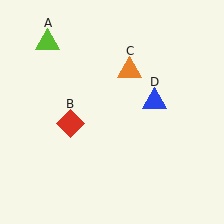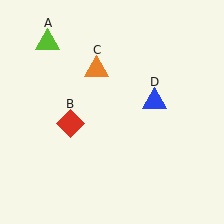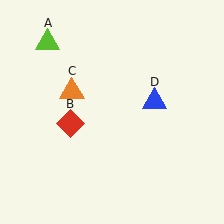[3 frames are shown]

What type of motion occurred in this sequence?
The orange triangle (object C) rotated counterclockwise around the center of the scene.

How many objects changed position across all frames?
1 object changed position: orange triangle (object C).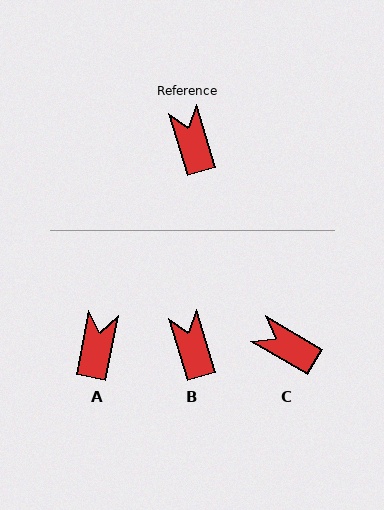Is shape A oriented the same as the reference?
No, it is off by about 28 degrees.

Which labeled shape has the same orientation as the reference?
B.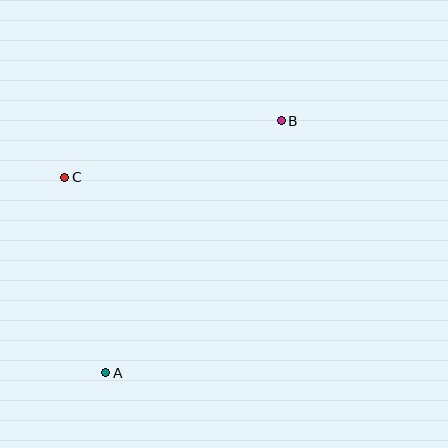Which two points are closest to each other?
Points A and C are closest to each other.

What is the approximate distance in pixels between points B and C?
The distance between B and C is approximately 224 pixels.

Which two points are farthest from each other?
Points A and B are farthest from each other.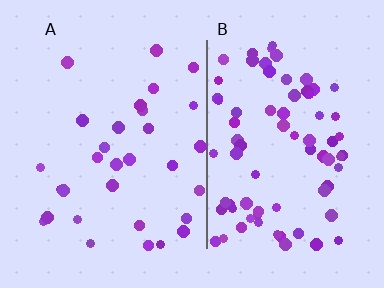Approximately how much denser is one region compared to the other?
Approximately 2.6× — region B over region A.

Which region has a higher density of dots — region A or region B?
B (the right).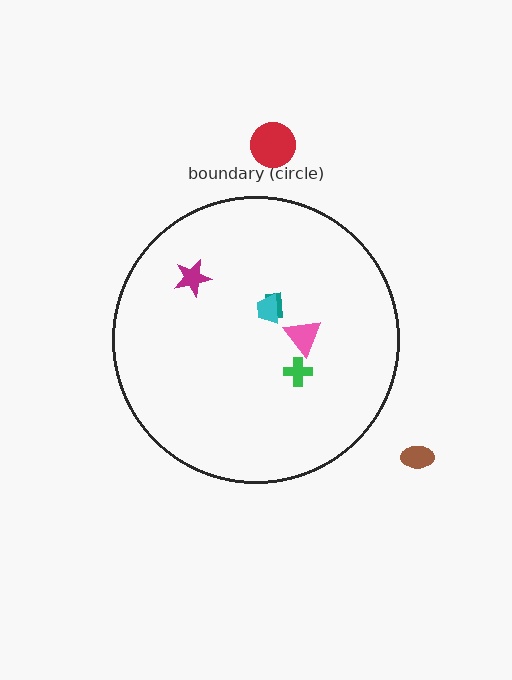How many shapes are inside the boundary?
5 inside, 2 outside.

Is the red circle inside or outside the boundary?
Outside.